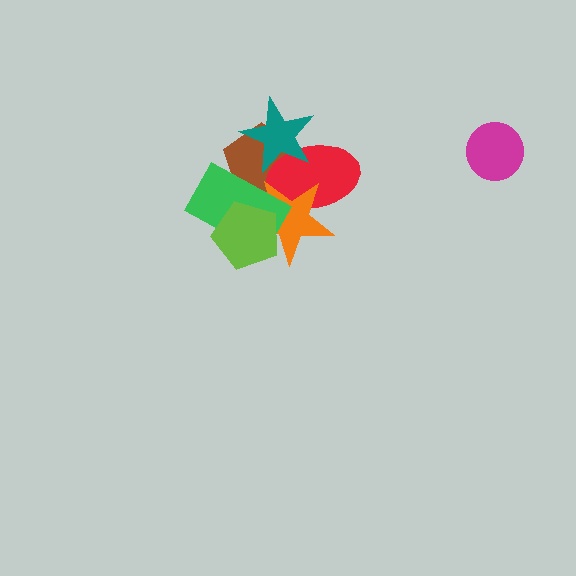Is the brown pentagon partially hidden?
Yes, it is partially covered by another shape.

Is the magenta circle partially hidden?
No, no other shape covers it.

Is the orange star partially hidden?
Yes, it is partially covered by another shape.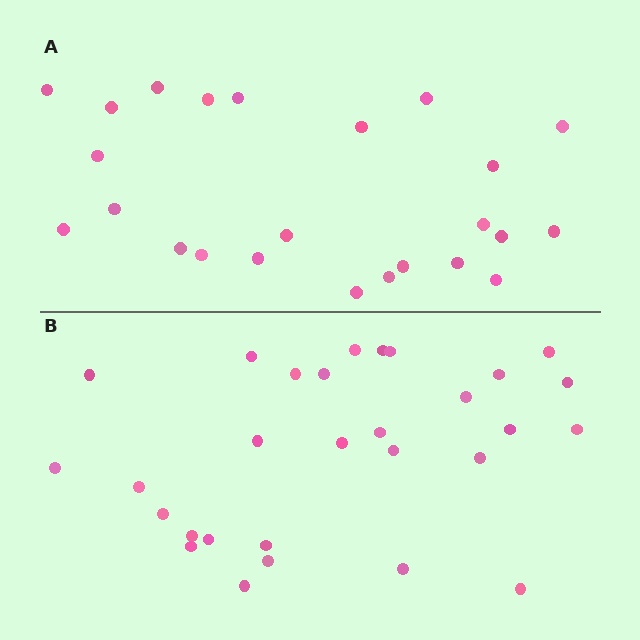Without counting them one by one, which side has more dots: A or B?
Region B (the bottom region) has more dots.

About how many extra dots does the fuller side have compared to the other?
Region B has about 5 more dots than region A.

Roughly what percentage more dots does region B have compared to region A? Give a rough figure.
About 20% more.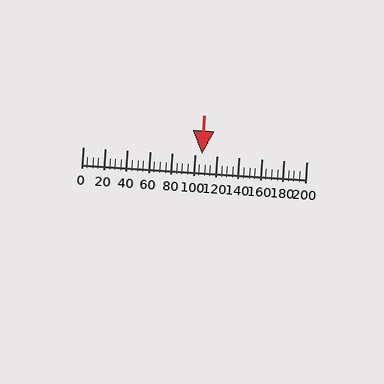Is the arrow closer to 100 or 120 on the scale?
The arrow is closer to 100.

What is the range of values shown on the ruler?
The ruler shows values from 0 to 200.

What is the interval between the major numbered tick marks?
The major tick marks are spaced 20 units apart.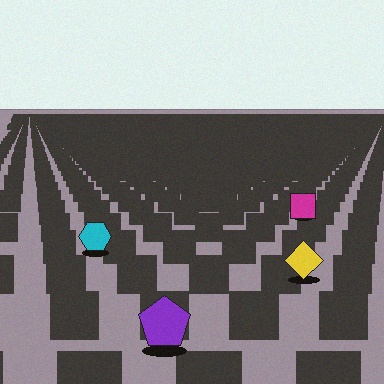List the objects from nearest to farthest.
From nearest to farthest: the purple pentagon, the yellow diamond, the cyan hexagon, the magenta square.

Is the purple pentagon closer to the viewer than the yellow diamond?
Yes. The purple pentagon is closer — you can tell from the texture gradient: the ground texture is coarser near it.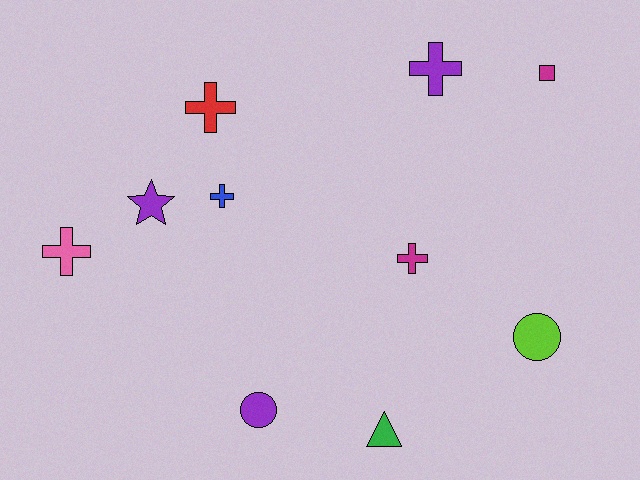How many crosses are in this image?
There are 5 crosses.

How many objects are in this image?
There are 10 objects.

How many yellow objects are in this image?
There are no yellow objects.